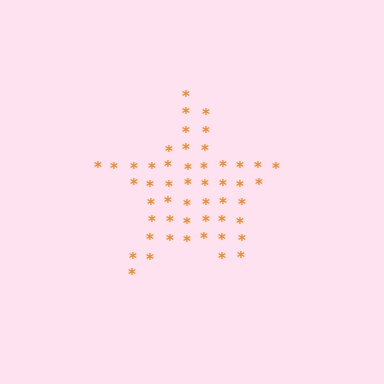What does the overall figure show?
The overall figure shows a star.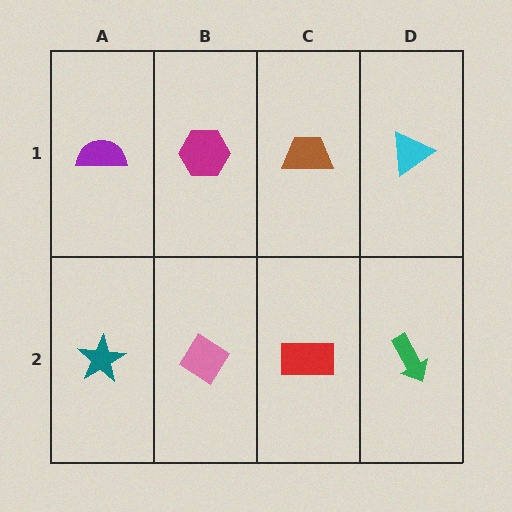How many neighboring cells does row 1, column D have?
2.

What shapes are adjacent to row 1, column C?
A red rectangle (row 2, column C), a magenta hexagon (row 1, column B), a cyan triangle (row 1, column D).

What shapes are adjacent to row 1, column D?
A green arrow (row 2, column D), a brown trapezoid (row 1, column C).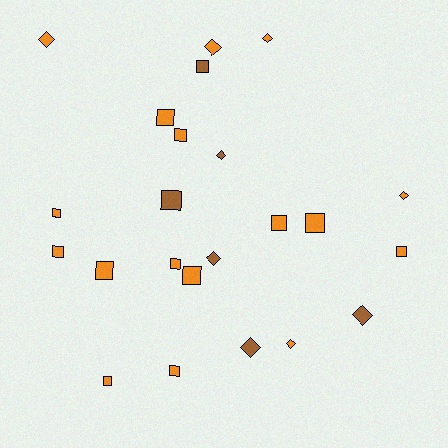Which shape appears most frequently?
Square, with 14 objects.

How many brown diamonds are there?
There are 4 brown diamonds.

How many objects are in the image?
There are 23 objects.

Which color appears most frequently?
Orange, with 17 objects.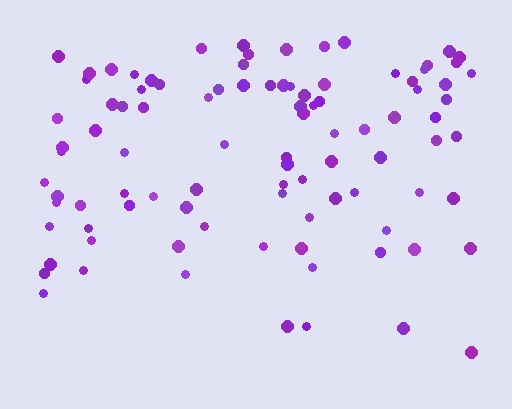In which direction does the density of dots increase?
From bottom to top, with the top side densest.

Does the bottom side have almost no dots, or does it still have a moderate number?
Still a moderate number, just noticeably fewer than the top.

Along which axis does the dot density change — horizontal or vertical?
Vertical.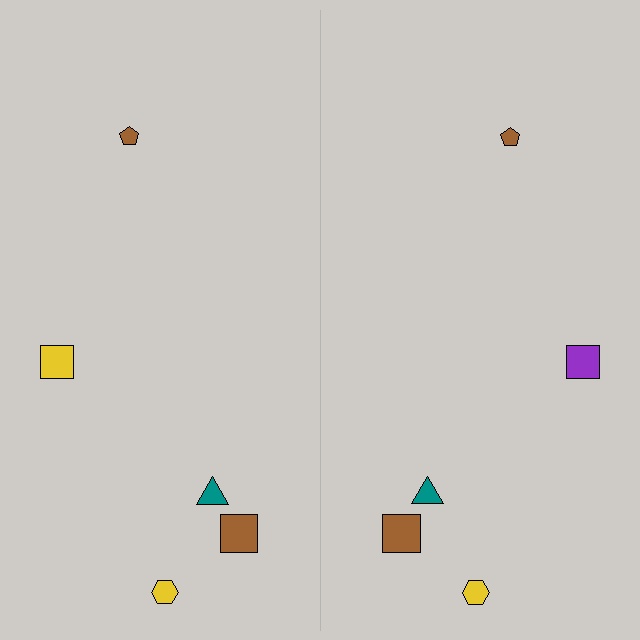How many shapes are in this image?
There are 10 shapes in this image.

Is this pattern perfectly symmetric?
No, the pattern is not perfectly symmetric. The purple square on the right side breaks the symmetry — its mirror counterpart is yellow.